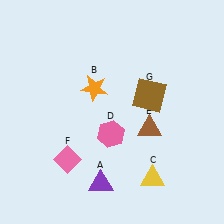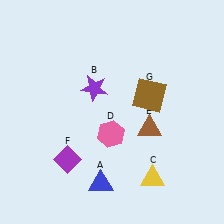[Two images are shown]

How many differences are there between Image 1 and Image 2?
There are 3 differences between the two images.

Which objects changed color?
A changed from purple to blue. B changed from orange to purple. F changed from pink to purple.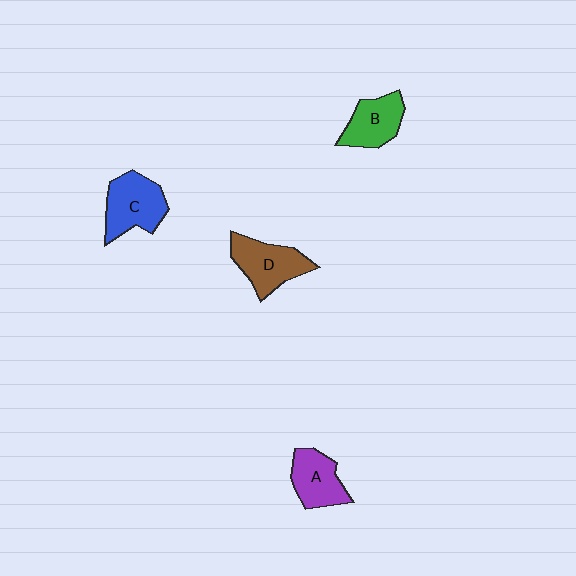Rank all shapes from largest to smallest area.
From largest to smallest: C (blue), D (brown), B (green), A (purple).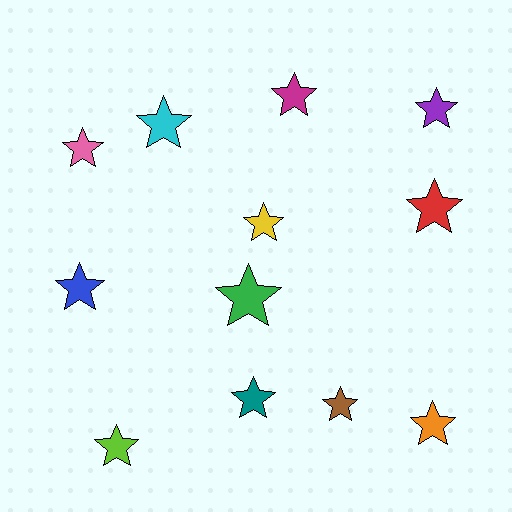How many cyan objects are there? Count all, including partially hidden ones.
There is 1 cyan object.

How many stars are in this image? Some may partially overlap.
There are 12 stars.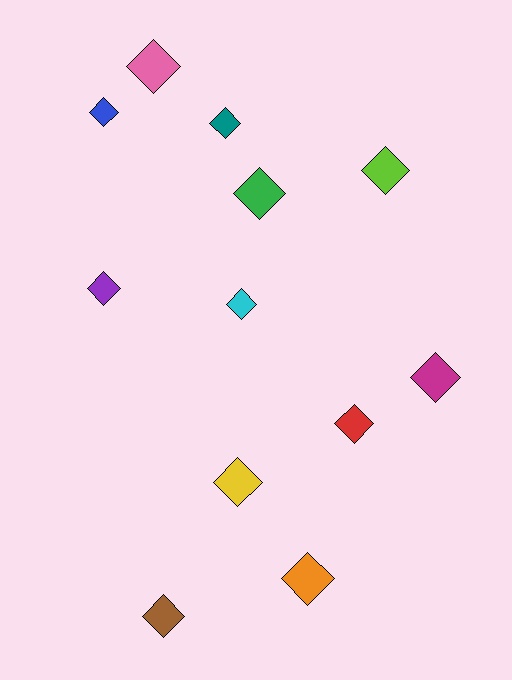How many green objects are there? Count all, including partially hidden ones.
There is 1 green object.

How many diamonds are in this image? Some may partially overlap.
There are 12 diamonds.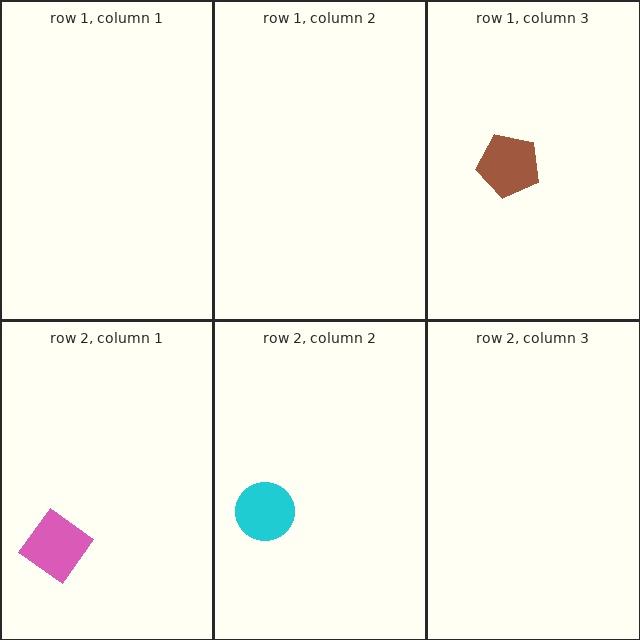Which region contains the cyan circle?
The row 2, column 2 region.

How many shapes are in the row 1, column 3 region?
1.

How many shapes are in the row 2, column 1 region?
1.